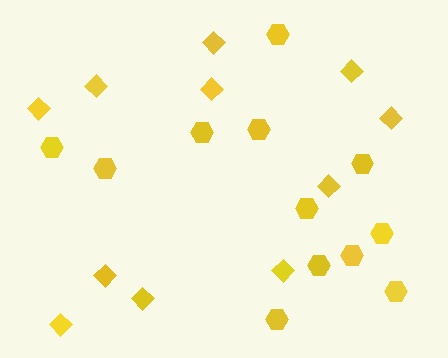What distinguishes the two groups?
There are 2 groups: one group of hexagons (12) and one group of diamonds (11).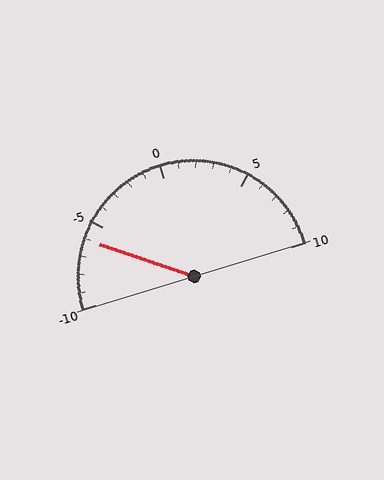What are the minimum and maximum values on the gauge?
The gauge ranges from -10 to 10.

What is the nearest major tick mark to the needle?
The nearest major tick mark is -5.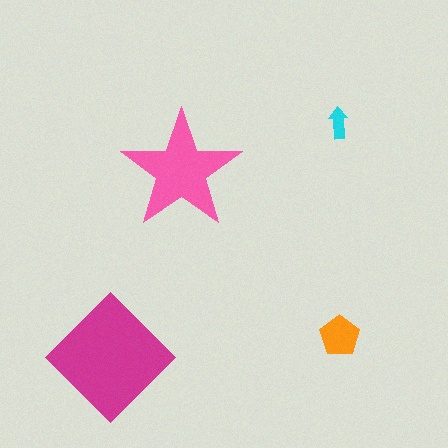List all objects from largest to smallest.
The magenta diamond, the pink star, the orange pentagon, the cyan arrow.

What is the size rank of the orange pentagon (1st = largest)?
3rd.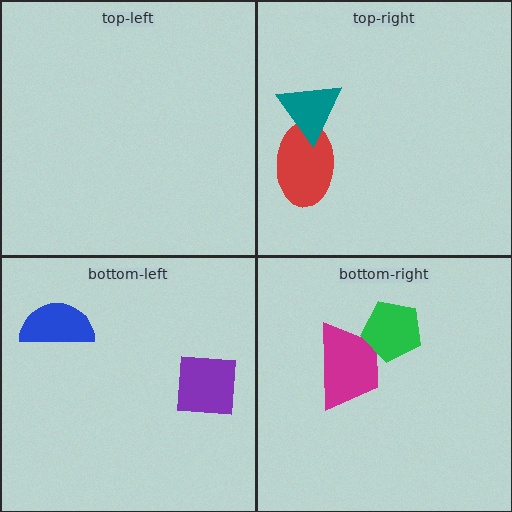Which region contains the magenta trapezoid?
The bottom-right region.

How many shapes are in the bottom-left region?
2.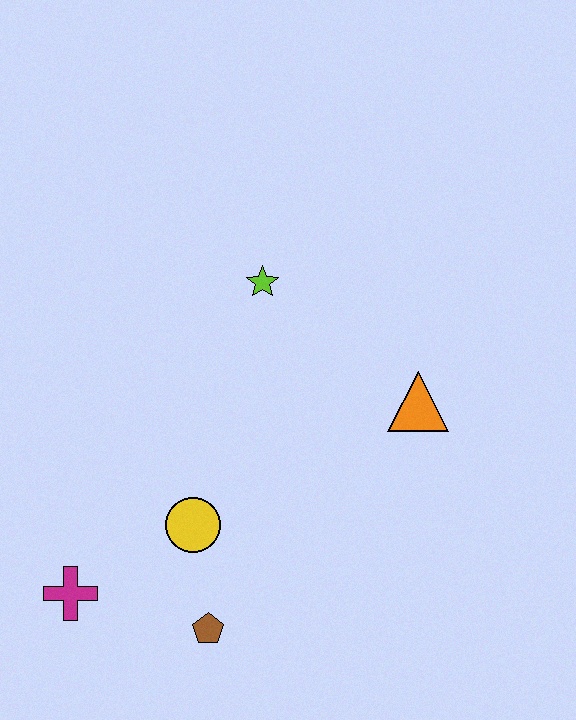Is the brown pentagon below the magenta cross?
Yes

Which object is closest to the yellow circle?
The brown pentagon is closest to the yellow circle.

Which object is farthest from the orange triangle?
The magenta cross is farthest from the orange triangle.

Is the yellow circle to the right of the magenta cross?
Yes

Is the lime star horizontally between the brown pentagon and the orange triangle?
Yes